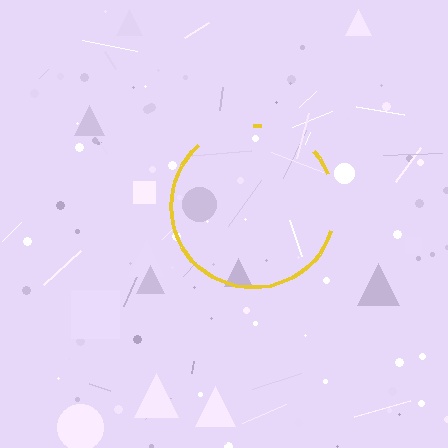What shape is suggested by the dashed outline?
The dashed outline suggests a circle.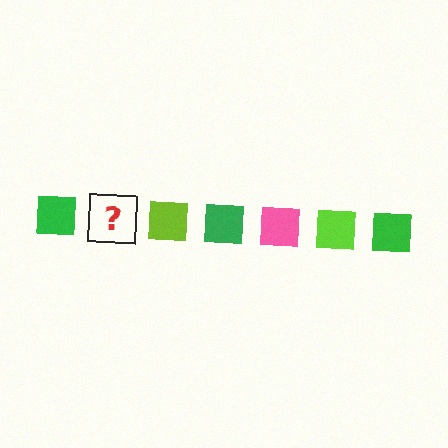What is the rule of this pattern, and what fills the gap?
The rule is that the pattern cycles through green, pink, lime squares. The gap should be filled with a pink square.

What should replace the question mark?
The question mark should be replaced with a pink square.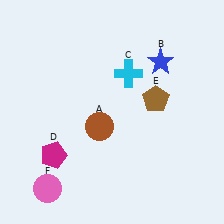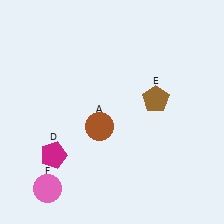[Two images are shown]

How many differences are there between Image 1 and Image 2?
There are 2 differences between the two images.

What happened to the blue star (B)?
The blue star (B) was removed in Image 2. It was in the top-right area of Image 1.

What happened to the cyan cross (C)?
The cyan cross (C) was removed in Image 2. It was in the top-right area of Image 1.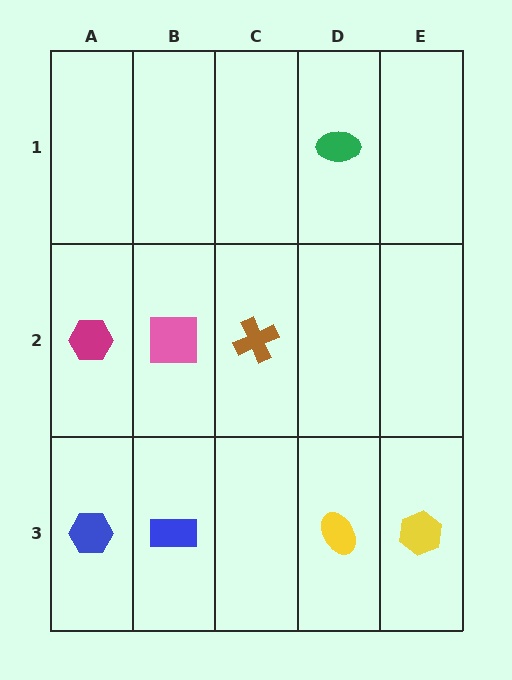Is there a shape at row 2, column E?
No, that cell is empty.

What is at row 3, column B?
A blue rectangle.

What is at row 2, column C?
A brown cross.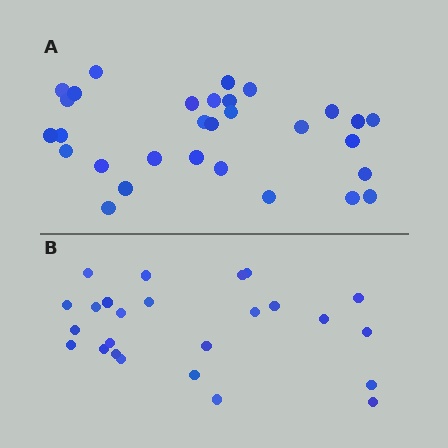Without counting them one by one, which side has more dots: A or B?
Region A (the top region) has more dots.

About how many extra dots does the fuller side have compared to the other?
Region A has about 5 more dots than region B.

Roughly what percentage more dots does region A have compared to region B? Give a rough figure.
About 20% more.